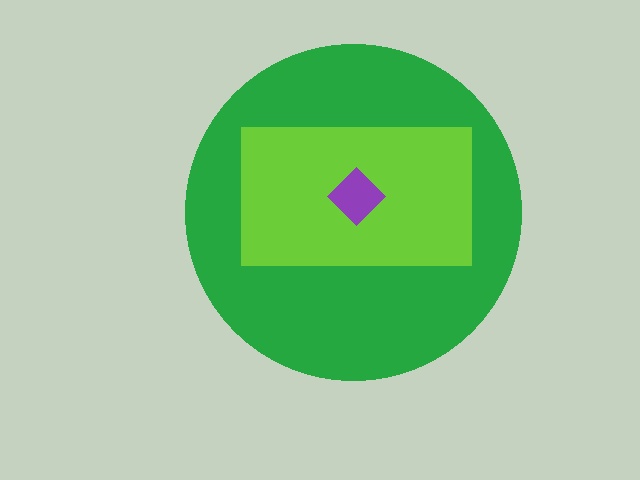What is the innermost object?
The purple diamond.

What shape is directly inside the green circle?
The lime rectangle.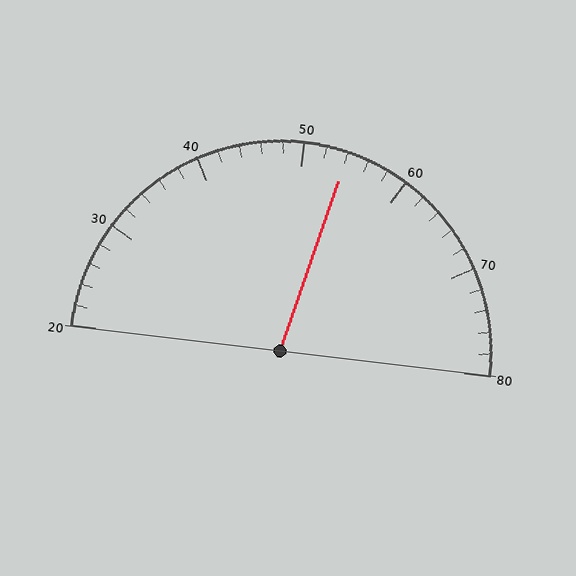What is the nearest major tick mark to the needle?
The nearest major tick mark is 50.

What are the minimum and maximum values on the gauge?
The gauge ranges from 20 to 80.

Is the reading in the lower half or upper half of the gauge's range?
The reading is in the upper half of the range (20 to 80).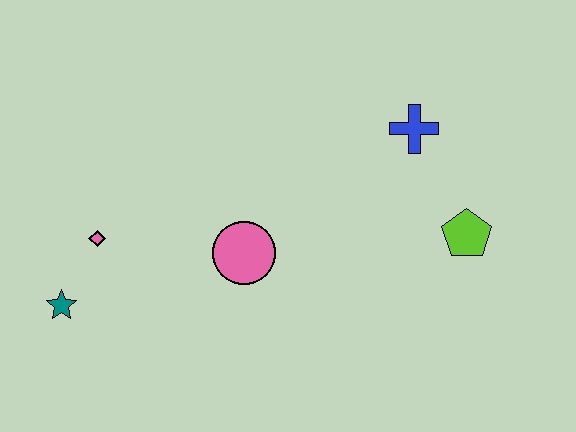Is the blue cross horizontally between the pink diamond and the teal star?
No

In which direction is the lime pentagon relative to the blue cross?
The lime pentagon is below the blue cross.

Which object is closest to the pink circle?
The pink diamond is closest to the pink circle.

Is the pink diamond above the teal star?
Yes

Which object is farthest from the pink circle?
The lime pentagon is farthest from the pink circle.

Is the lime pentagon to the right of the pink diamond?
Yes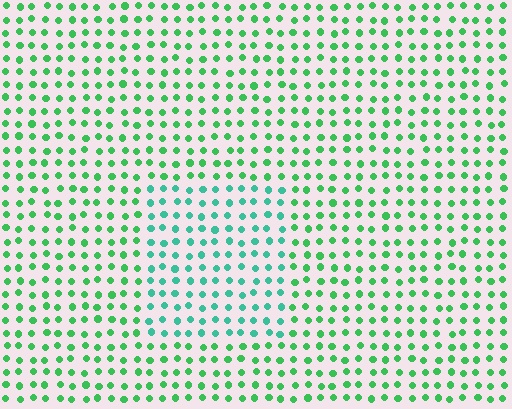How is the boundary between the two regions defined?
The boundary is defined purely by a slight shift in hue (about 32 degrees). Spacing, size, and orientation are identical on both sides.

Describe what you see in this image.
The image is filled with small green elements in a uniform arrangement. A rectangle-shaped region is visible where the elements are tinted to a slightly different hue, forming a subtle color boundary.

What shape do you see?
I see a rectangle.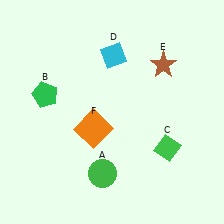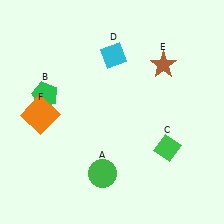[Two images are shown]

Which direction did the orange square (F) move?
The orange square (F) moved left.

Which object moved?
The orange square (F) moved left.